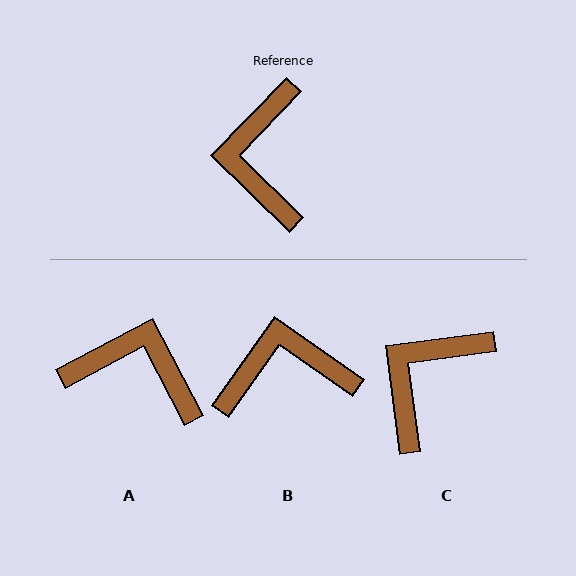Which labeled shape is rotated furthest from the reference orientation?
A, about 108 degrees away.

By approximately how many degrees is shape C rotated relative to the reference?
Approximately 38 degrees clockwise.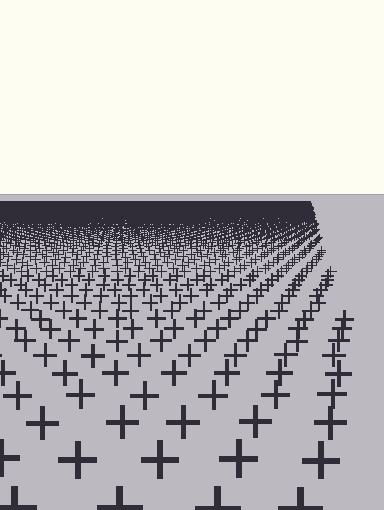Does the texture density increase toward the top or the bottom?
Density increases toward the top.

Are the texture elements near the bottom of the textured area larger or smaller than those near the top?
Larger. Near the bottom, elements are closer to the viewer and appear at a bigger on-screen size.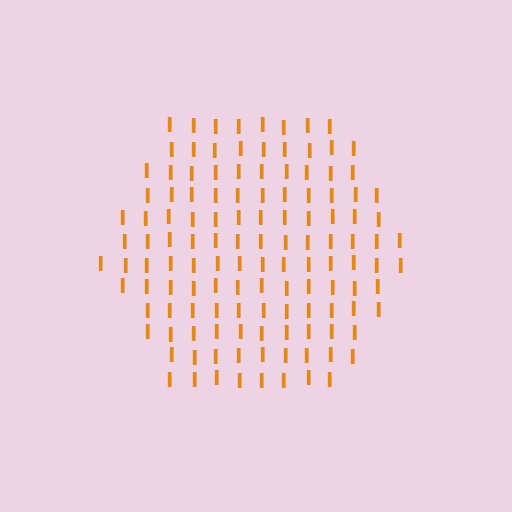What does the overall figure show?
The overall figure shows a hexagon.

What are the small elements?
The small elements are letter I's.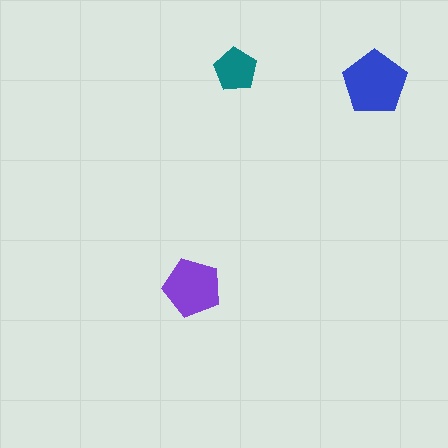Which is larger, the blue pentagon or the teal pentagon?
The blue one.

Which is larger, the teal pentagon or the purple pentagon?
The purple one.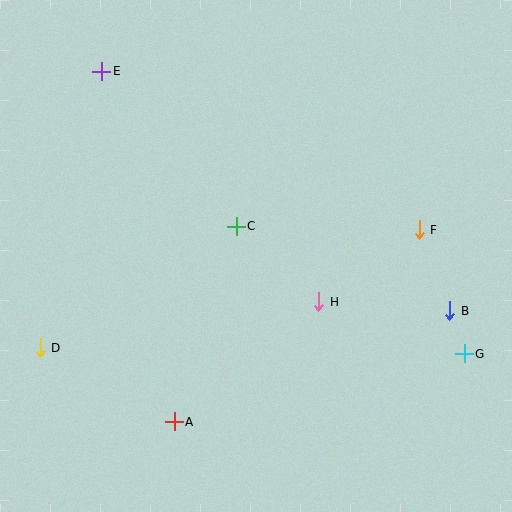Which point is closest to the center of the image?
Point C at (236, 226) is closest to the center.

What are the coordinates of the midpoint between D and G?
The midpoint between D and G is at (252, 351).